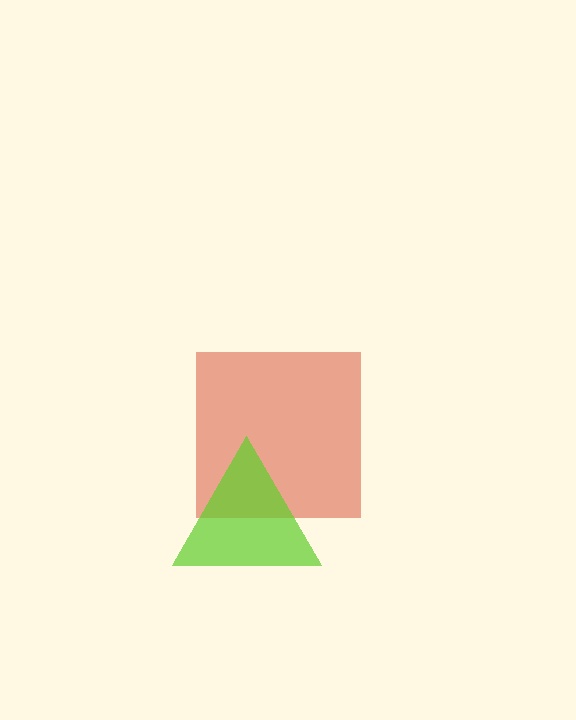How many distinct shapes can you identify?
There are 2 distinct shapes: a red square, a lime triangle.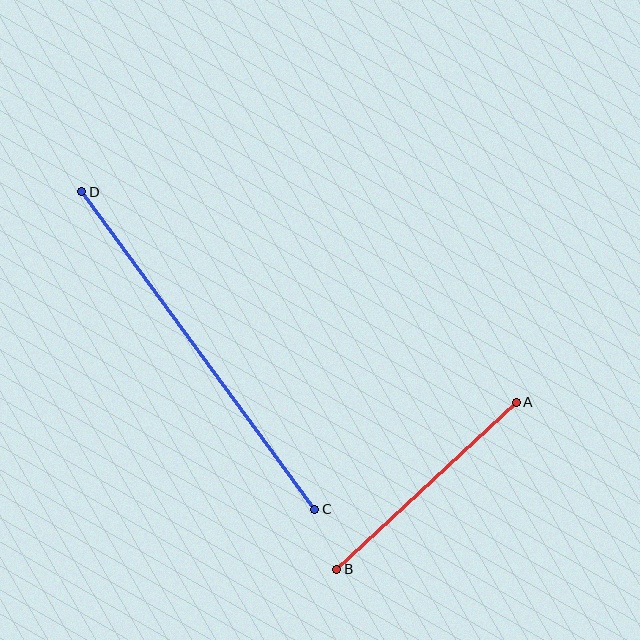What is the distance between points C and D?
The distance is approximately 394 pixels.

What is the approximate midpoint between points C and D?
The midpoint is at approximately (198, 350) pixels.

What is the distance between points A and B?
The distance is approximately 245 pixels.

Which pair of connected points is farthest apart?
Points C and D are farthest apart.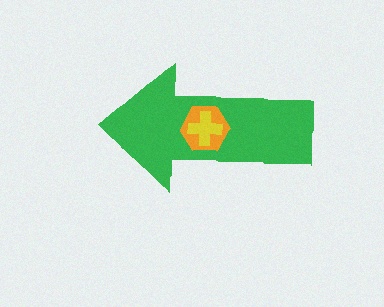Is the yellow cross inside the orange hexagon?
Yes.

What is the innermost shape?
The yellow cross.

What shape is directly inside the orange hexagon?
The yellow cross.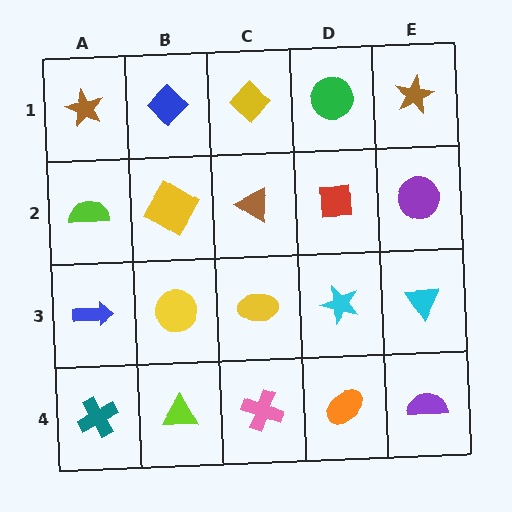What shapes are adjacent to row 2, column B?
A blue diamond (row 1, column B), a yellow circle (row 3, column B), a lime semicircle (row 2, column A), a brown triangle (row 2, column C).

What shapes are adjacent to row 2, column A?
A brown star (row 1, column A), a blue arrow (row 3, column A), a yellow diamond (row 2, column B).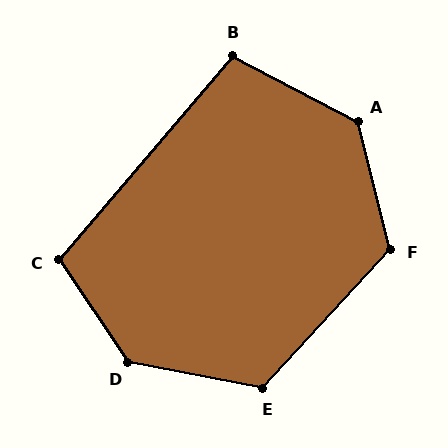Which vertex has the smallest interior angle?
B, at approximately 103 degrees.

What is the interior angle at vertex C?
Approximately 106 degrees (obtuse).